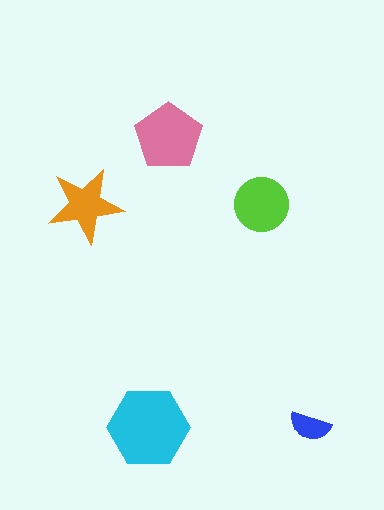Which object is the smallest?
The blue semicircle.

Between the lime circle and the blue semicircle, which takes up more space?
The lime circle.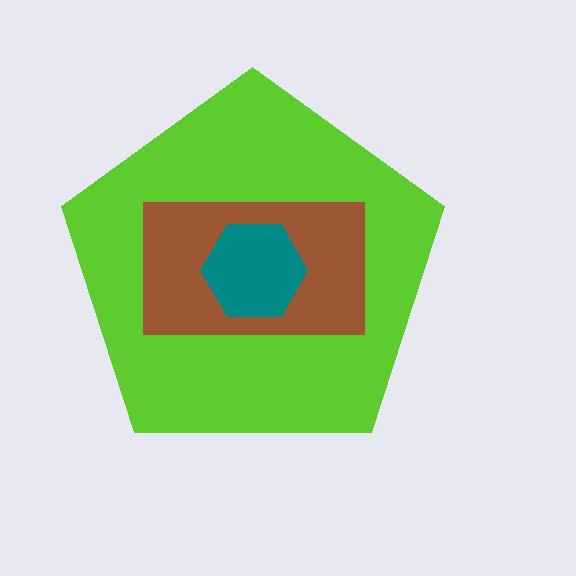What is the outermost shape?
The lime pentagon.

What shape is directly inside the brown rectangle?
The teal hexagon.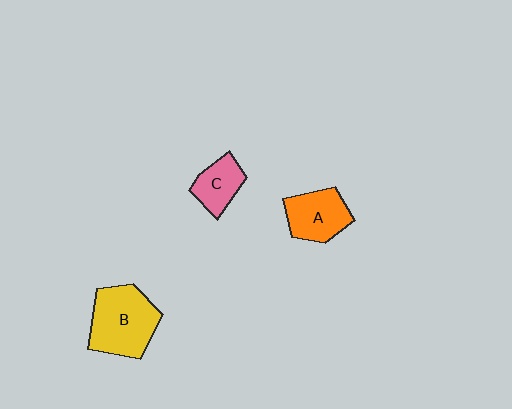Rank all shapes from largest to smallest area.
From largest to smallest: B (yellow), A (orange), C (pink).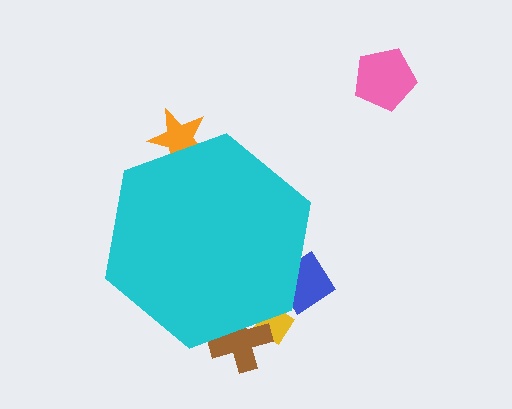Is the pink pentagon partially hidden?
No, the pink pentagon is fully visible.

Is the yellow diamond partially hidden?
Yes, the yellow diamond is partially hidden behind the cyan hexagon.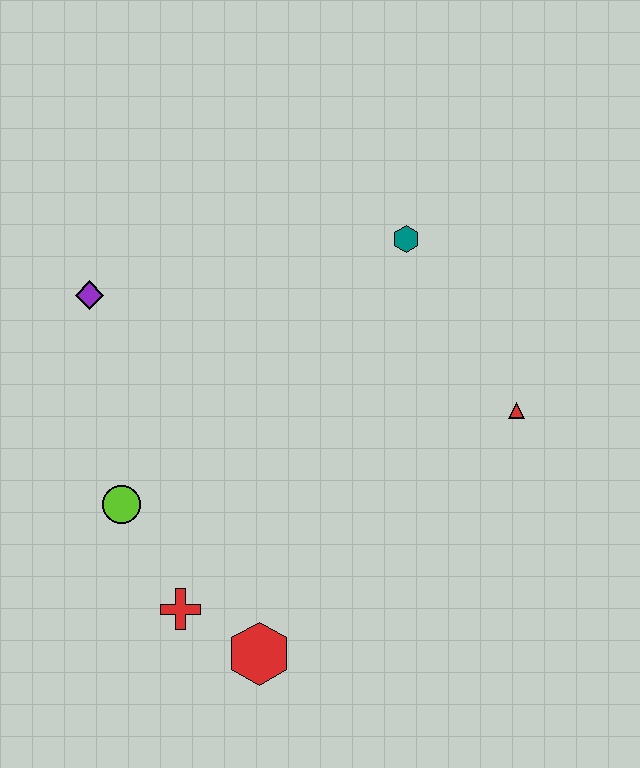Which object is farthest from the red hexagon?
The teal hexagon is farthest from the red hexagon.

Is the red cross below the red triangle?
Yes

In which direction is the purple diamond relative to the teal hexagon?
The purple diamond is to the left of the teal hexagon.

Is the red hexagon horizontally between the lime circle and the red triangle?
Yes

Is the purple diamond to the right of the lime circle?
No